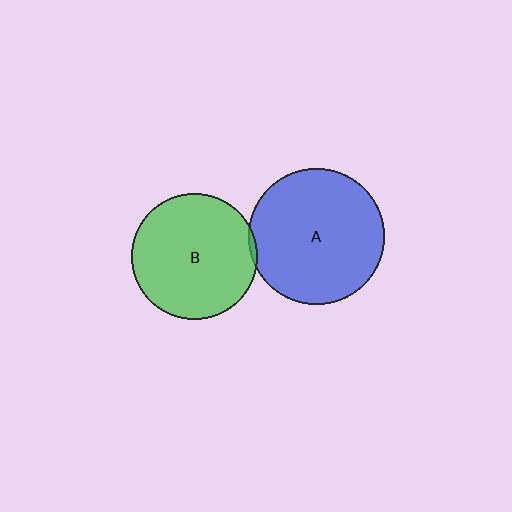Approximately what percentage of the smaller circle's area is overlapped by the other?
Approximately 5%.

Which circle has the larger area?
Circle A (blue).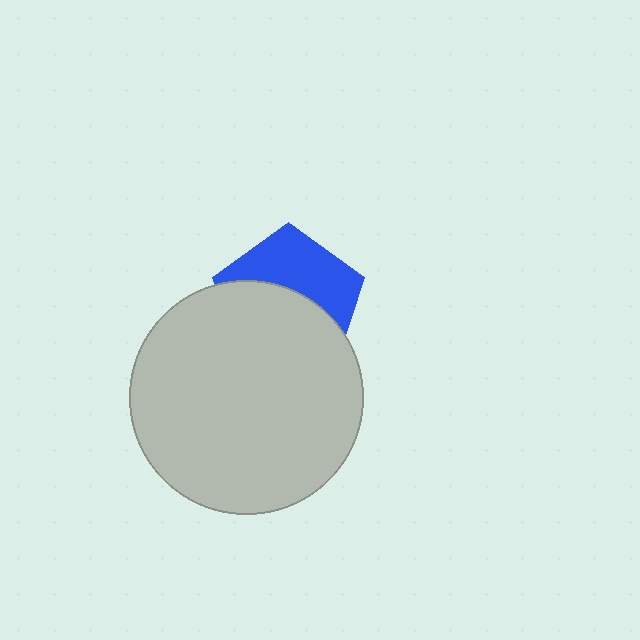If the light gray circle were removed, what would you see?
You would see the complete blue pentagon.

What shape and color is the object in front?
The object in front is a light gray circle.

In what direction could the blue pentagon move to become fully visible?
The blue pentagon could move up. That would shift it out from behind the light gray circle entirely.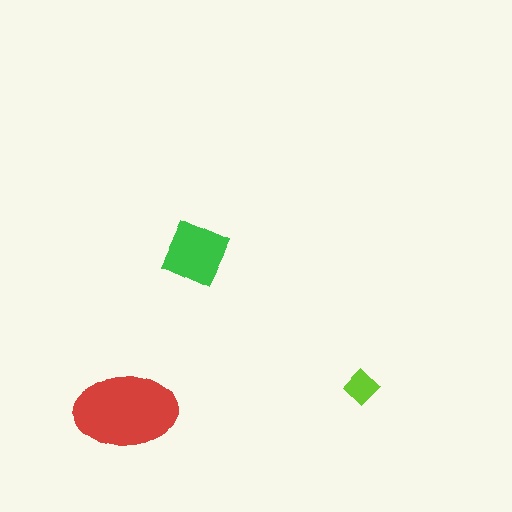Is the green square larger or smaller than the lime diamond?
Larger.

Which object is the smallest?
The lime diamond.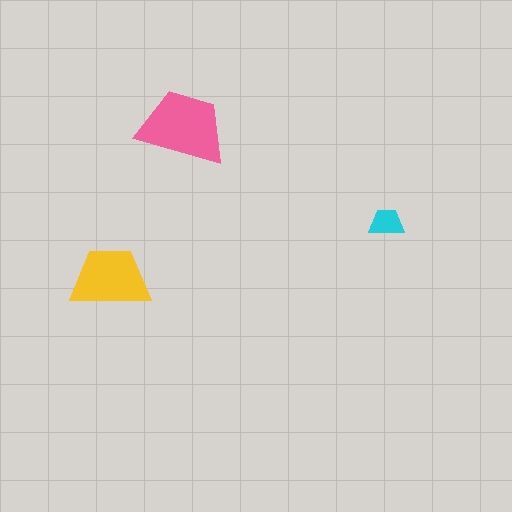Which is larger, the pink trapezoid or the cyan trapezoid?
The pink one.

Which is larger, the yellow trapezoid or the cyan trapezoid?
The yellow one.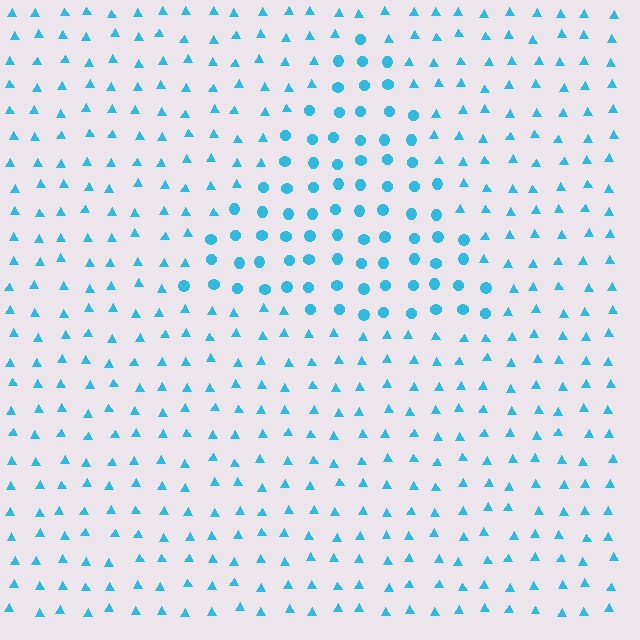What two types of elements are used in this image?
The image uses circles inside the triangle region and triangles outside it.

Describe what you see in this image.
The image is filled with small cyan elements arranged in a uniform grid. A triangle-shaped region contains circles, while the surrounding area contains triangles. The boundary is defined purely by the change in element shape.